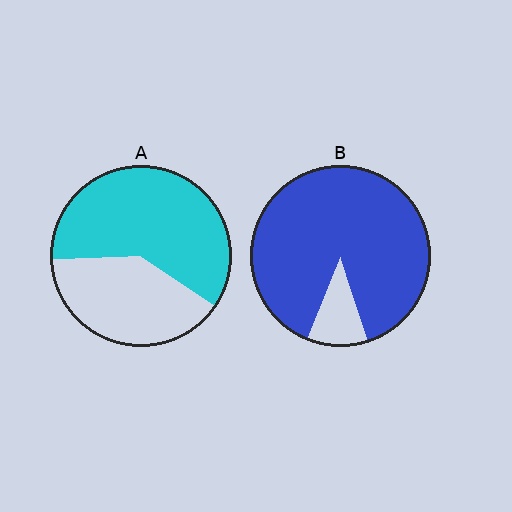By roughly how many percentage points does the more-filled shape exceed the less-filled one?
By roughly 30 percentage points (B over A).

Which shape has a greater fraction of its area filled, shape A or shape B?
Shape B.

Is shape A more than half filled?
Yes.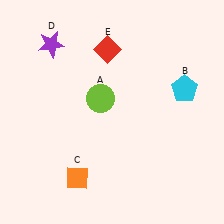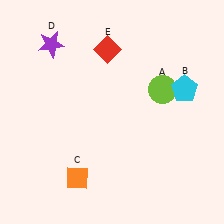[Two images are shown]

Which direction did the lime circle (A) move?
The lime circle (A) moved right.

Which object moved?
The lime circle (A) moved right.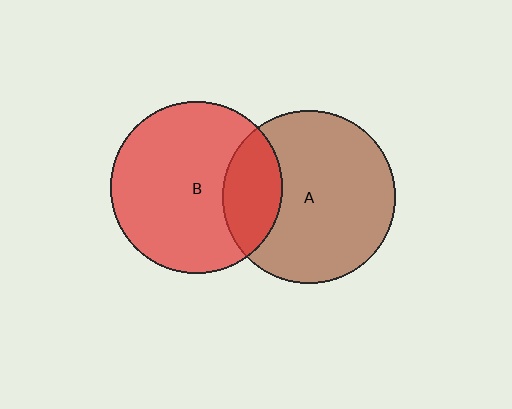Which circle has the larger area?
Circle A (brown).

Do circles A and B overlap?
Yes.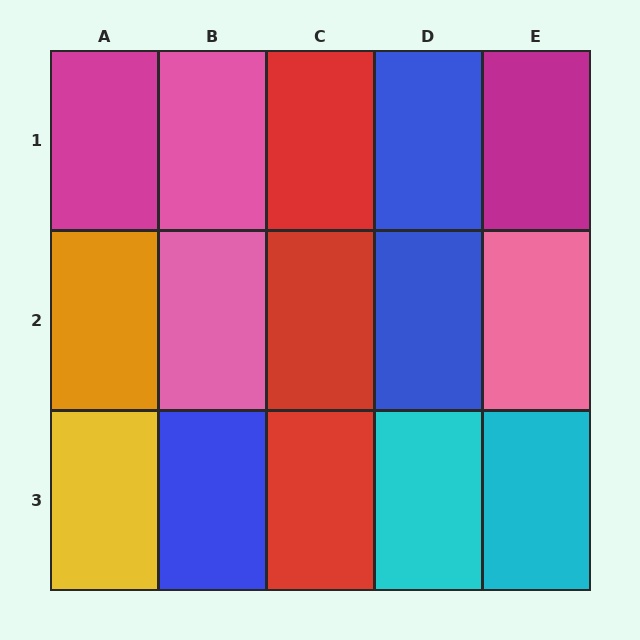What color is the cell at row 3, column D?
Cyan.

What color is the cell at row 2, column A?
Orange.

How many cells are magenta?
2 cells are magenta.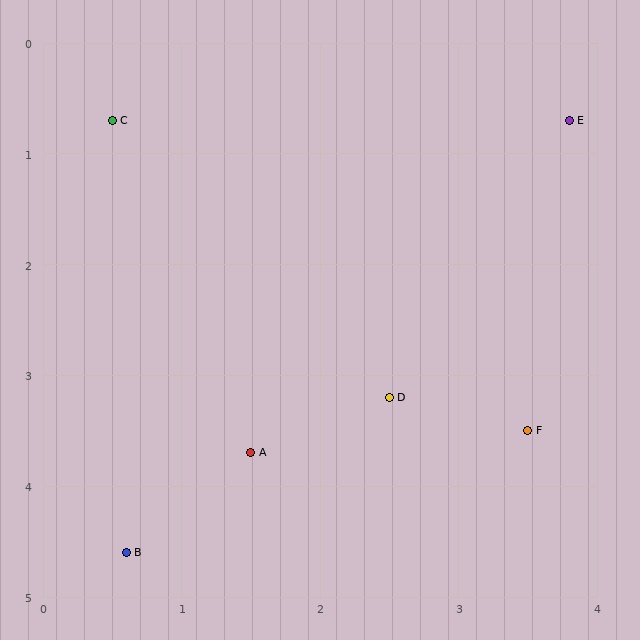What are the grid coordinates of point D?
Point D is at approximately (2.5, 3.2).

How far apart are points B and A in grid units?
Points B and A are about 1.3 grid units apart.